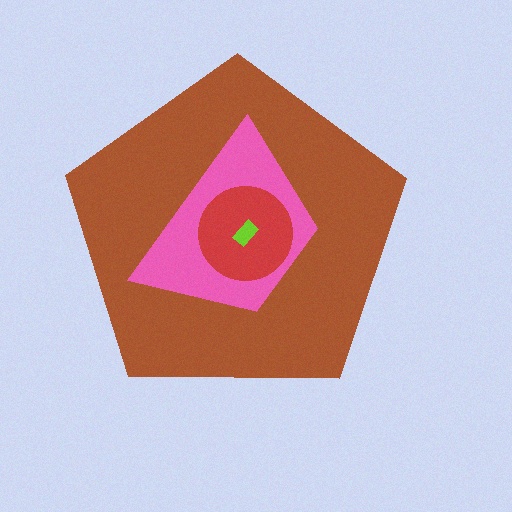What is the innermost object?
The lime rectangle.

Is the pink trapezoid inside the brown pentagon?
Yes.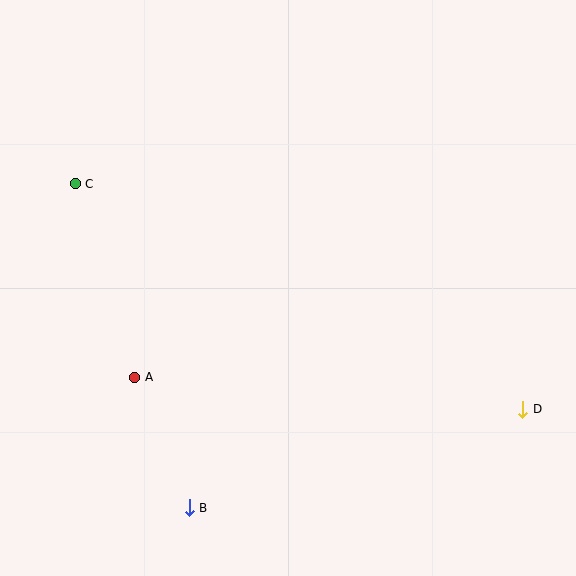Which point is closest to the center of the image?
Point A at (135, 377) is closest to the center.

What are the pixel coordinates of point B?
Point B is at (189, 508).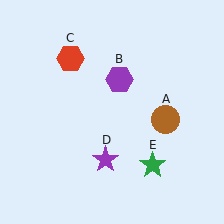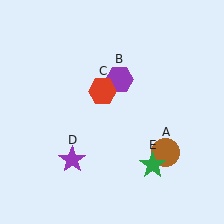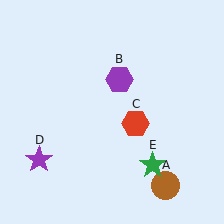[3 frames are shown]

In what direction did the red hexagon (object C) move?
The red hexagon (object C) moved down and to the right.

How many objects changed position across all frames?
3 objects changed position: brown circle (object A), red hexagon (object C), purple star (object D).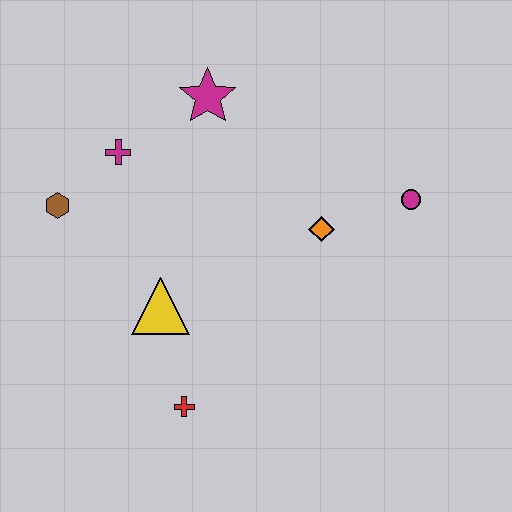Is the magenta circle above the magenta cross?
No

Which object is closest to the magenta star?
The magenta cross is closest to the magenta star.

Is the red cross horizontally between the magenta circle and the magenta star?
No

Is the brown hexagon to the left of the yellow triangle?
Yes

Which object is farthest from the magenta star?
The red cross is farthest from the magenta star.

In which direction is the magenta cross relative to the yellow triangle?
The magenta cross is above the yellow triangle.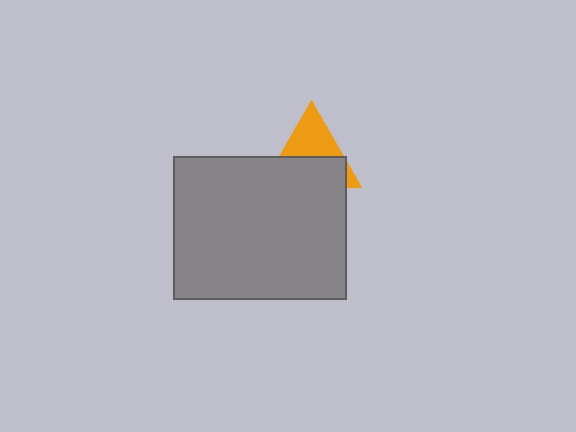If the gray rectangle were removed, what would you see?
You would see the complete orange triangle.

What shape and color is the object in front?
The object in front is a gray rectangle.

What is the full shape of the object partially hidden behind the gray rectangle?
The partially hidden object is an orange triangle.